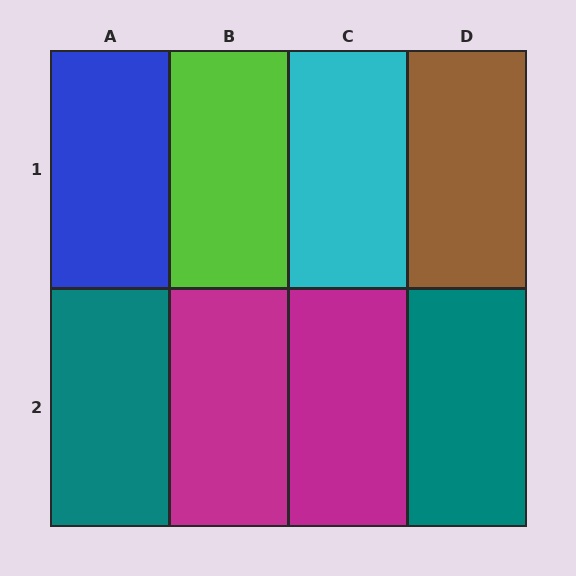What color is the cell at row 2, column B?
Magenta.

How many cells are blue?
1 cell is blue.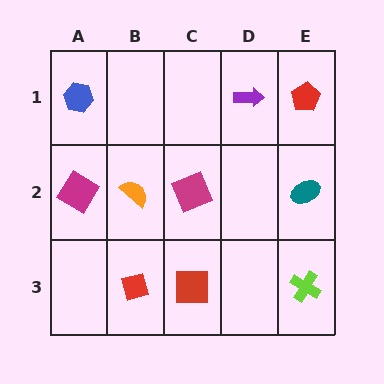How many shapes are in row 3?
3 shapes.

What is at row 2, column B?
An orange semicircle.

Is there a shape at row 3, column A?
No, that cell is empty.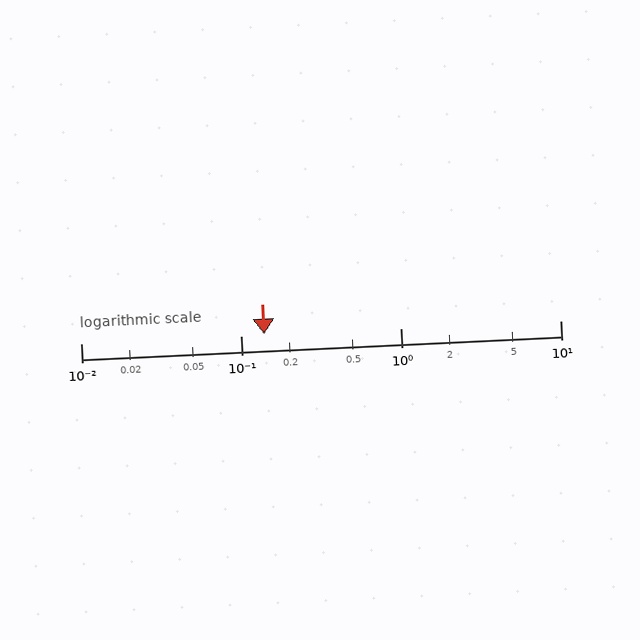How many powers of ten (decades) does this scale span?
The scale spans 3 decades, from 0.01 to 10.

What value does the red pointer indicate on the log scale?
The pointer indicates approximately 0.14.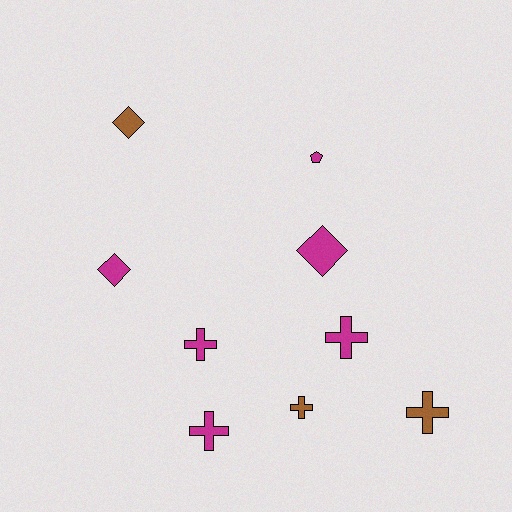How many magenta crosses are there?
There are 3 magenta crosses.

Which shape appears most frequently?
Cross, with 5 objects.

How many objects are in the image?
There are 9 objects.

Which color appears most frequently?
Magenta, with 6 objects.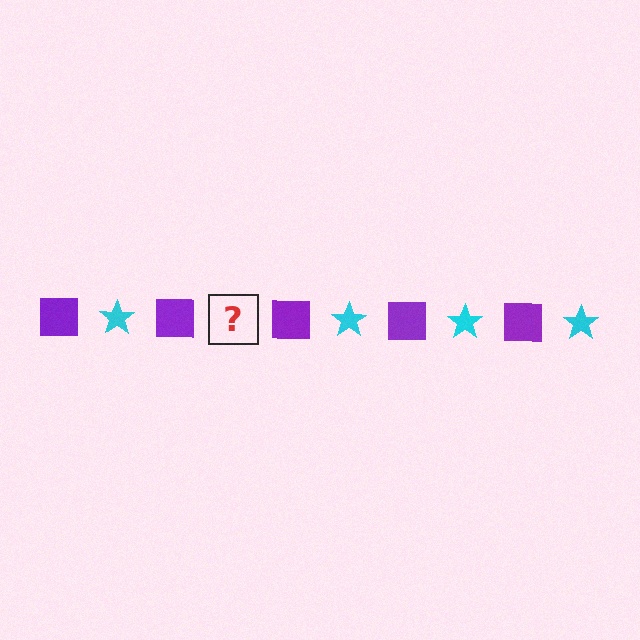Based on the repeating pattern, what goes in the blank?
The blank should be a cyan star.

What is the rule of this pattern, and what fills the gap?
The rule is that the pattern alternates between purple square and cyan star. The gap should be filled with a cyan star.